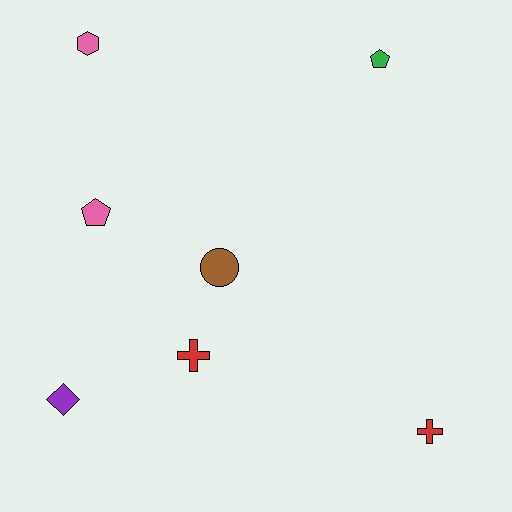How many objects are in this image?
There are 7 objects.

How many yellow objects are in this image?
There are no yellow objects.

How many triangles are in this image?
There are no triangles.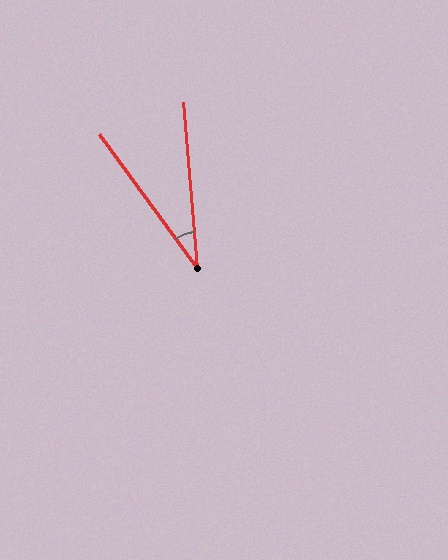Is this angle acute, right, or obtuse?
It is acute.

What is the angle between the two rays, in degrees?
Approximately 32 degrees.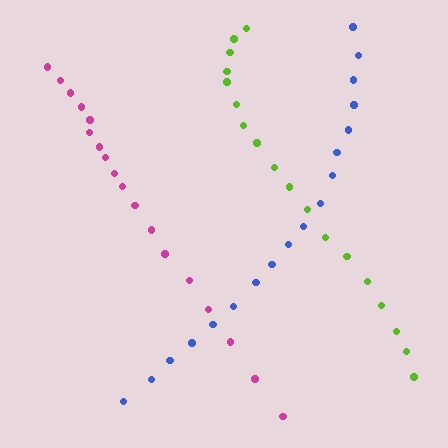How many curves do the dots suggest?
There are 3 distinct paths.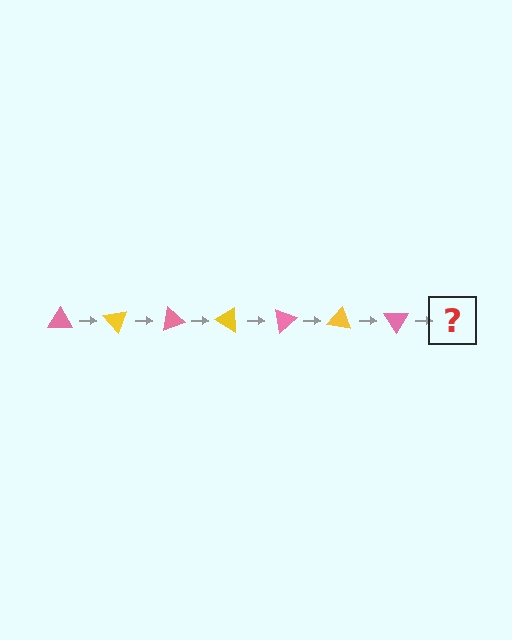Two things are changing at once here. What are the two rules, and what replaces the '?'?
The two rules are that it rotates 50 degrees each step and the color cycles through pink and yellow. The '?' should be a yellow triangle, rotated 350 degrees from the start.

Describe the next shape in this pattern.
It should be a yellow triangle, rotated 350 degrees from the start.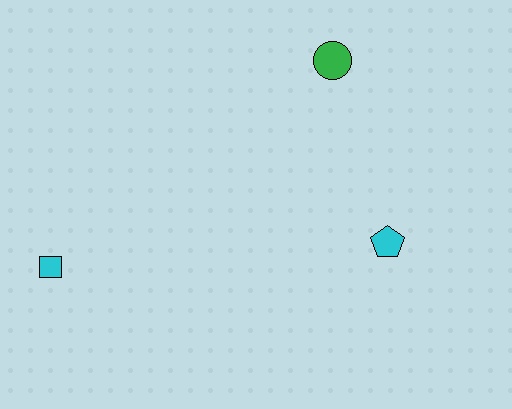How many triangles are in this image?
There are no triangles.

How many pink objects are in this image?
There are no pink objects.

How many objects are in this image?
There are 3 objects.